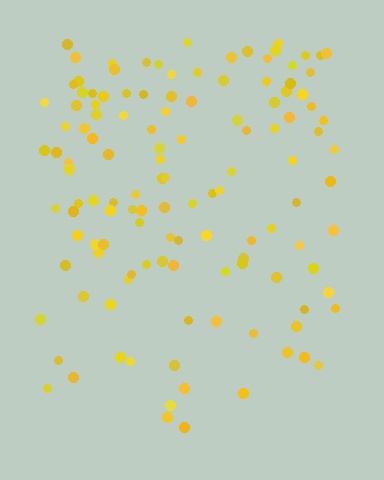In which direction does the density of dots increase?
From bottom to top, with the top side densest.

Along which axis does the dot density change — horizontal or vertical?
Vertical.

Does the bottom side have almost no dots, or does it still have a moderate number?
Still a moderate number, just noticeably fewer than the top.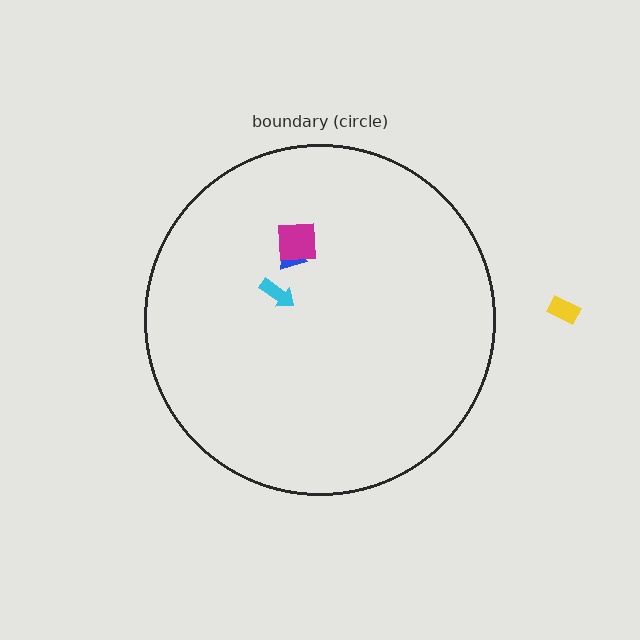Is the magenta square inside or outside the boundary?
Inside.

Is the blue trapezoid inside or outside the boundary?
Inside.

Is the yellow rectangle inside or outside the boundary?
Outside.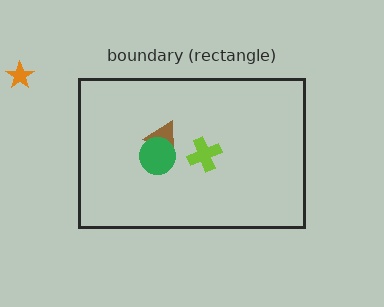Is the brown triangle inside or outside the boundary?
Inside.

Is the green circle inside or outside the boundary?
Inside.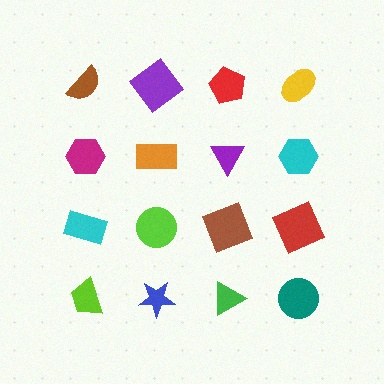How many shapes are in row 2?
4 shapes.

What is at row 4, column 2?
A blue star.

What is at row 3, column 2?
A lime circle.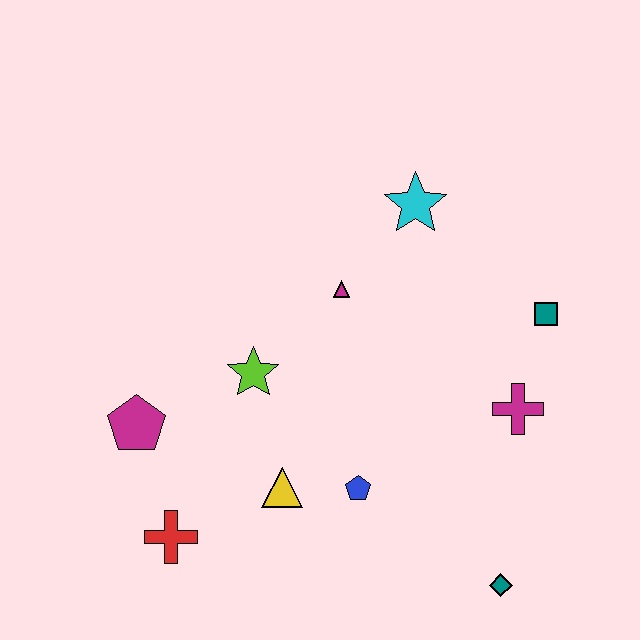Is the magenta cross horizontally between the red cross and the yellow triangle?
No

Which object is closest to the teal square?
The magenta cross is closest to the teal square.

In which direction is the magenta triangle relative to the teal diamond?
The magenta triangle is above the teal diamond.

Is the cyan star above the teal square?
Yes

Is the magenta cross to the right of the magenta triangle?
Yes